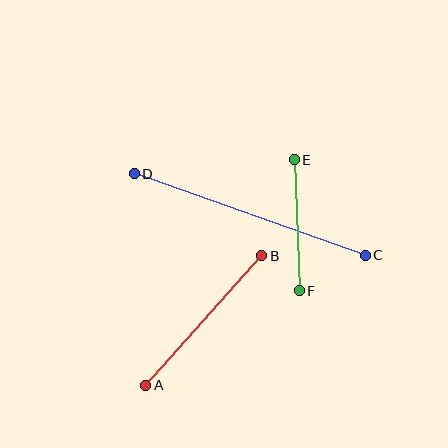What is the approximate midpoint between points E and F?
The midpoint is at approximately (297, 225) pixels.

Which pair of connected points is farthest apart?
Points C and D are farthest apart.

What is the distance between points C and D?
The distance is approximately 245 pixels.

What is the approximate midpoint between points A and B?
The midpoint is at approximately (204, 321) pixels.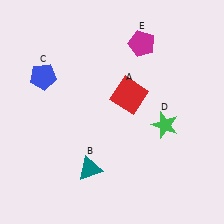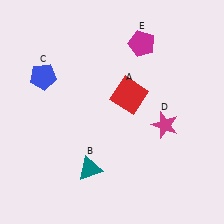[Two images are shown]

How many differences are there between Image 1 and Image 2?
There is 1 difference between the two images.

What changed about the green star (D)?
In Image 1, D is green. In Image 2, it changed to magenta.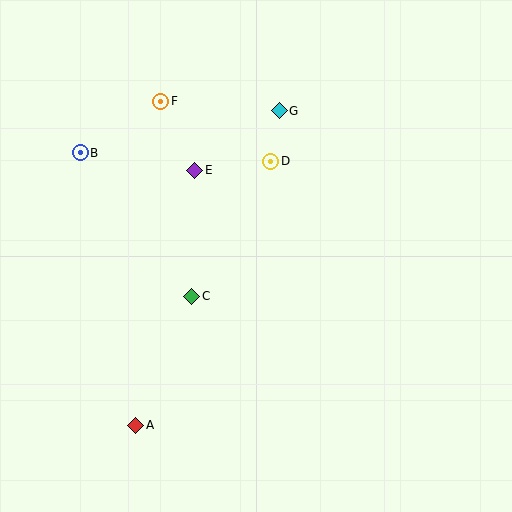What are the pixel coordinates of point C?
Point C is at (192, 296).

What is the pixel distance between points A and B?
The distance between A and B is 278 pixels.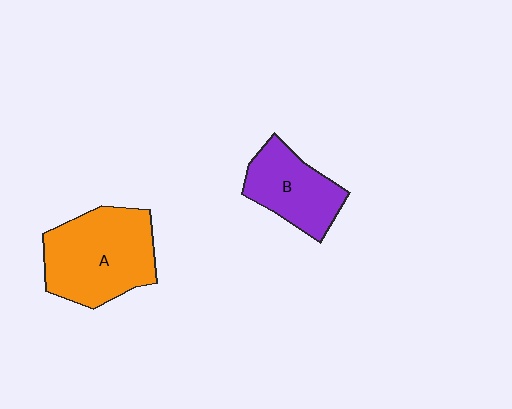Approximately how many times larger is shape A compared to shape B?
Approximately 1.5 times.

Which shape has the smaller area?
Shape B (purple).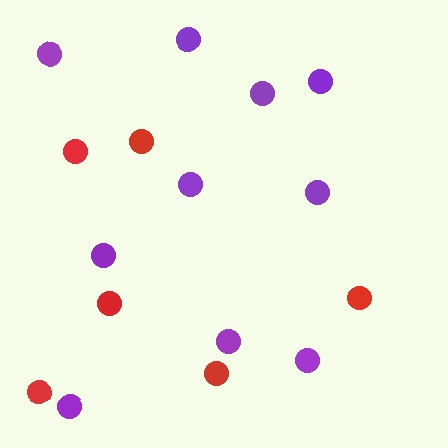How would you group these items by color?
There are 2 groups: one group of red circles (6) and one group of purple circles (10).